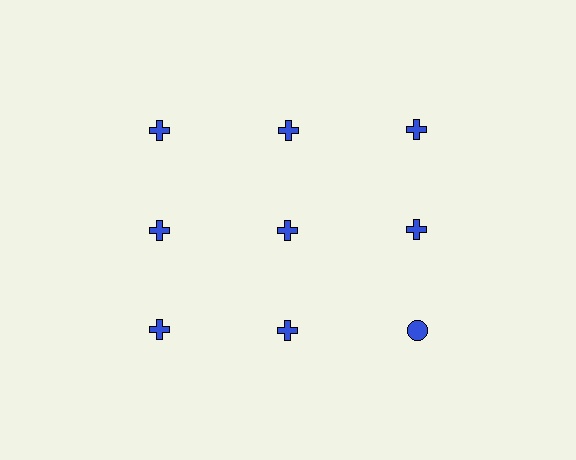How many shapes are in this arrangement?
There are 9 shapes arranged in a grid pattern.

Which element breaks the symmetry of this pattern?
The blue circle in the third row, center column breaks the symmetry. All other shapes are blue crosses.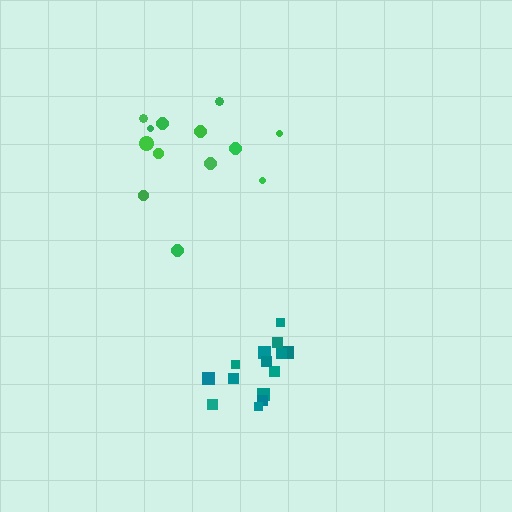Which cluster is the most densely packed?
Teal.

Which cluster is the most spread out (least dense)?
Green.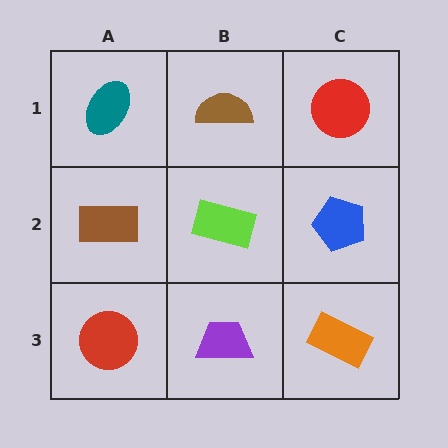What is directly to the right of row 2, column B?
A blue pentagon.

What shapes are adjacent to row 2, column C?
A red circle (row 1, column C), an orange rectangle (row 3, column C), a lime rectangle (row 2, column B).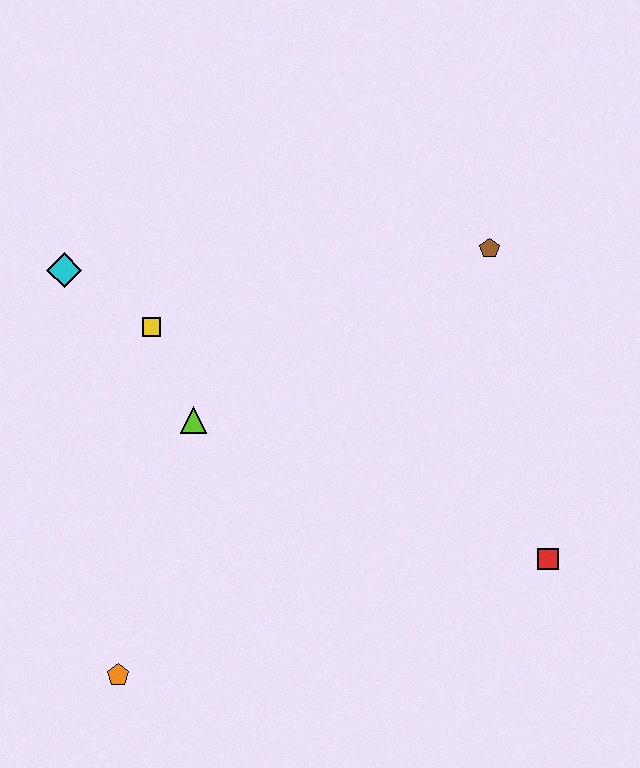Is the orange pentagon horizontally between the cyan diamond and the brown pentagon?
Yes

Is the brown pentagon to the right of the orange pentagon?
Yes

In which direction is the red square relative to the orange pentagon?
The red square is to the right of the orange pentagon.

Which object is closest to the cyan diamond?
The yellow square is closest to the cyan diamond.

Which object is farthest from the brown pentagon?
The orange pentagon is farthest from the brown pentagon.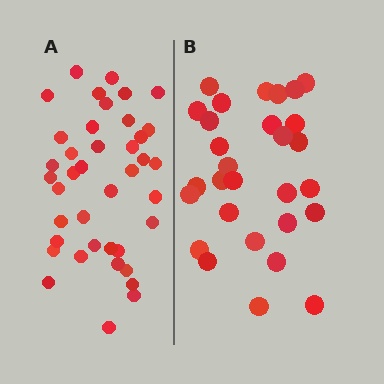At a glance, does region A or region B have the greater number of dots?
Region A (the left region) has more dots.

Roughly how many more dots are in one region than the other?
Region A has roughly 12 or so more dots than region B.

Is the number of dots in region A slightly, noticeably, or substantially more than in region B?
Region A has noticeably more, but not dramatically so. The ratio is roughly 1.4 to 1.